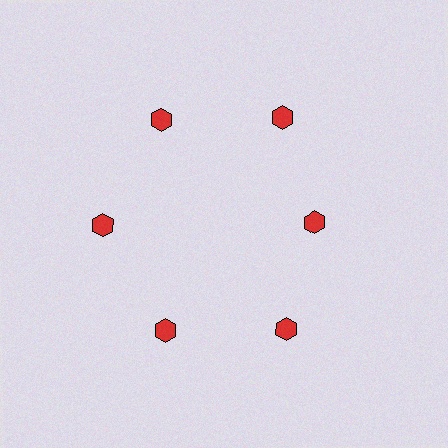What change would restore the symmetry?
The symmetry would be restored by moving it outward, back onto the ring so that all 6 hexagons sit at equal angles and equal distance from the center.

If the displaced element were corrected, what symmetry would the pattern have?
It would have 6-fold rotational symmetry — the pattern would map onto itself every 60 degrees.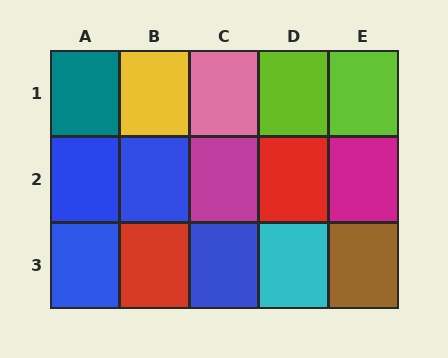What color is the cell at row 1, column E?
Lime.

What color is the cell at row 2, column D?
Red.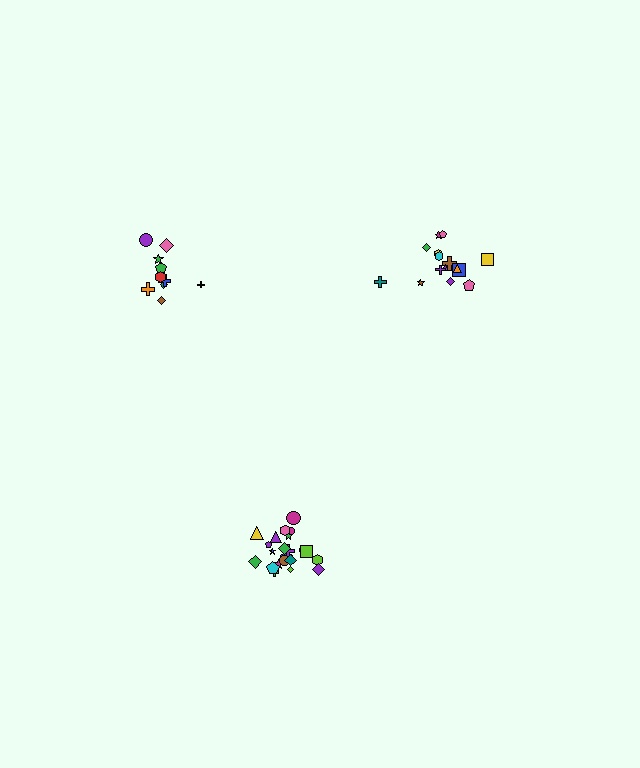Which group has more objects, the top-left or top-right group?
The top-right group.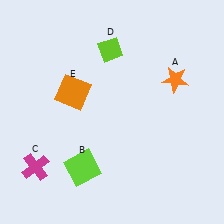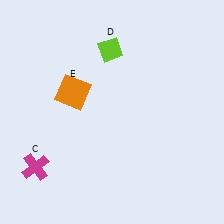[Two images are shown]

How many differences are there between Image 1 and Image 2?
There are 2 differences between the two images.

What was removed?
The orange star (A), the lime square (B) were removed in Image 2.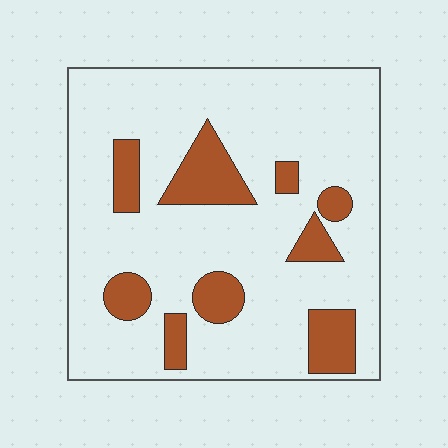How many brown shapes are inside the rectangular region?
9.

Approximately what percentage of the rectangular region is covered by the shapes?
Approximately 20%.